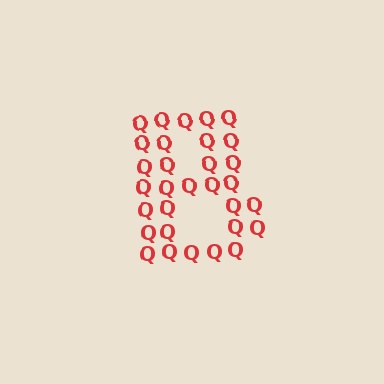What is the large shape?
The large shape is the letter B.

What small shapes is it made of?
It is made of small letter Q's.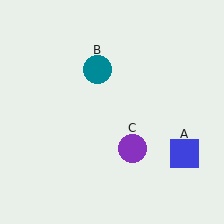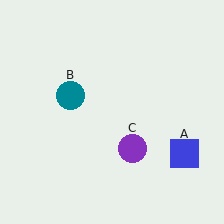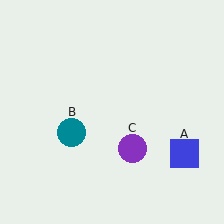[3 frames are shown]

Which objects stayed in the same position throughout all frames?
Blue square (object A) and purple circle (object C) remained stationary.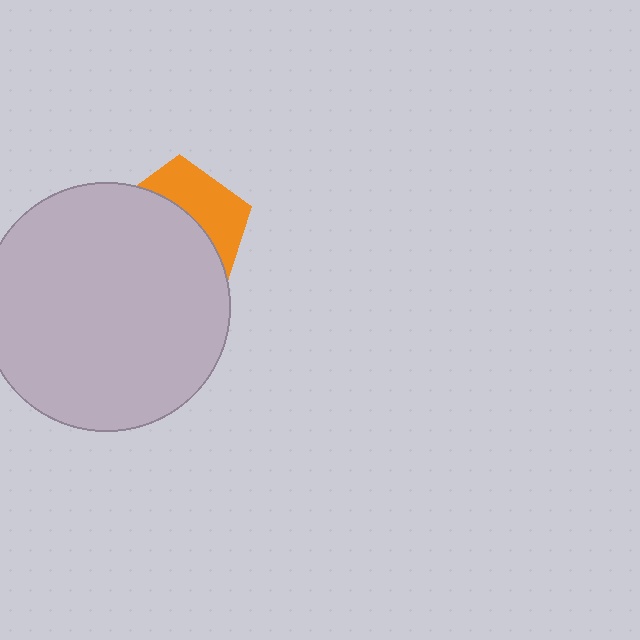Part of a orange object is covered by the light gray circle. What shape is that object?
It is a pentagon.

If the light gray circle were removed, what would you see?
You would see the complete orange pentagon.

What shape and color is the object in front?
The object in front is a light gray circle.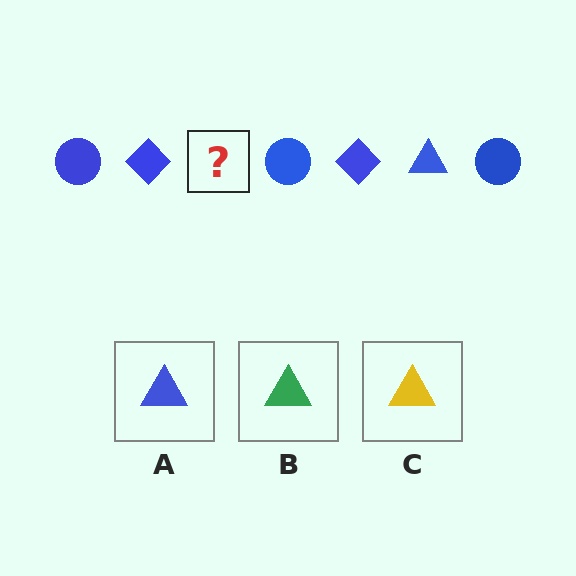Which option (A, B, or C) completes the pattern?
A.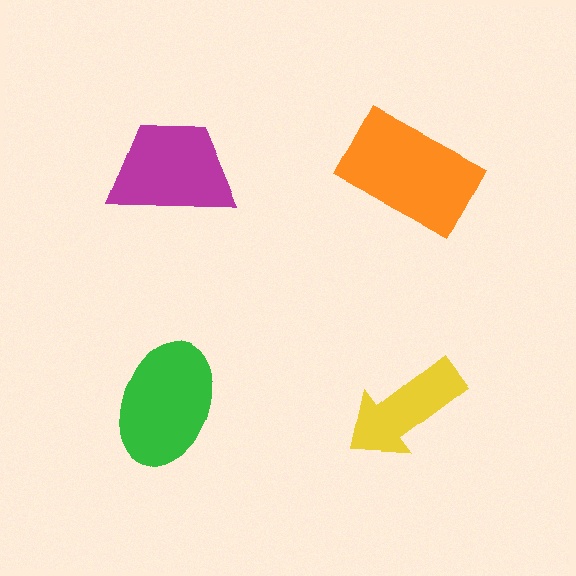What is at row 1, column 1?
A magenta trapezoid.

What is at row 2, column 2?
A yellow arrow.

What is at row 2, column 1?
A green ellipse.